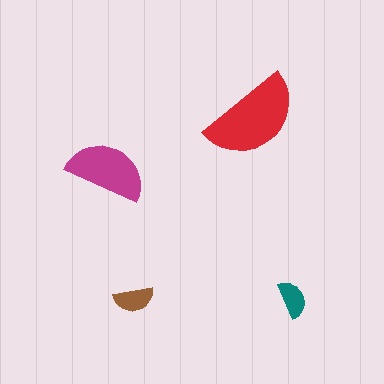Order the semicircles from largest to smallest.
the red one, the magenta one, the brown one, the teal one.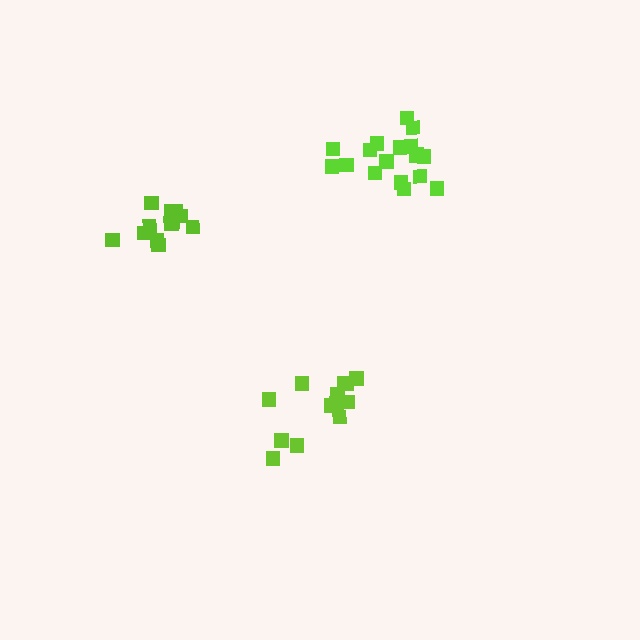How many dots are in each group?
Group 1: 13 dots, Group 2: 17 dots, Group 3: 13 dots (43 total).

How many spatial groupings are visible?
There are 3 spatial groupings.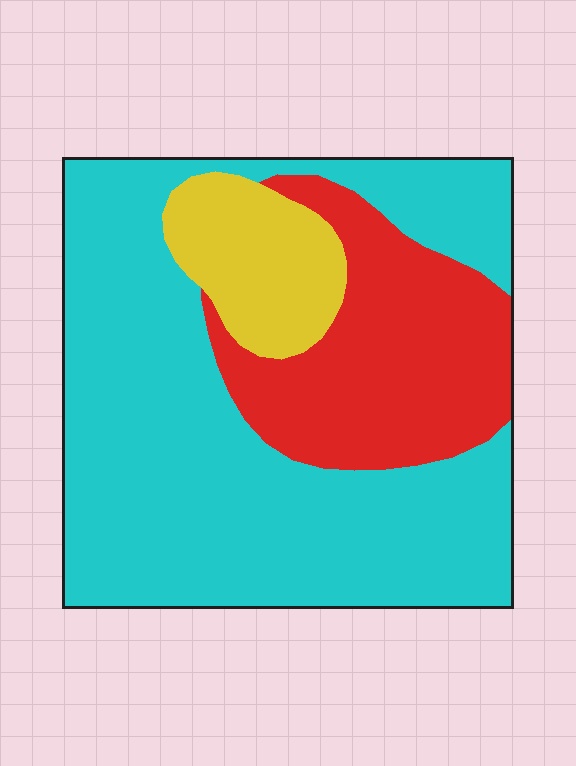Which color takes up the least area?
Yellow, at roughly 10%.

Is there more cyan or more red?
Cyan.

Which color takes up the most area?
Cyan, at roughly 65%.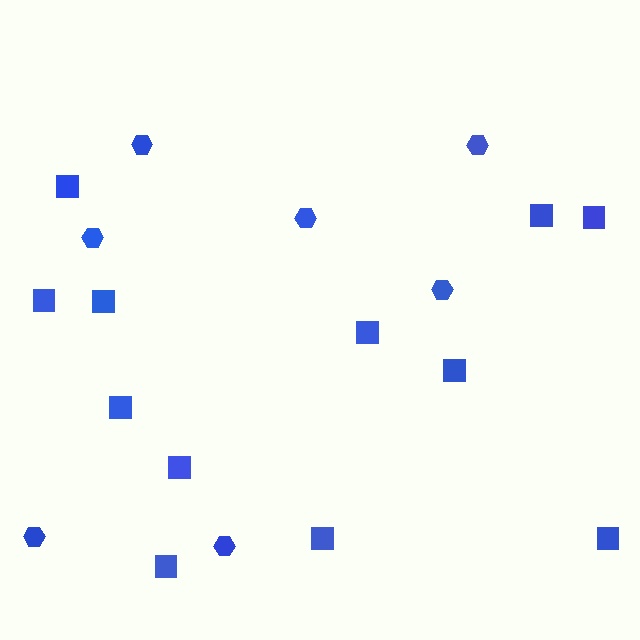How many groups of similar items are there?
There are 2 groups: one group of squares (12) and one group of hexagons (7).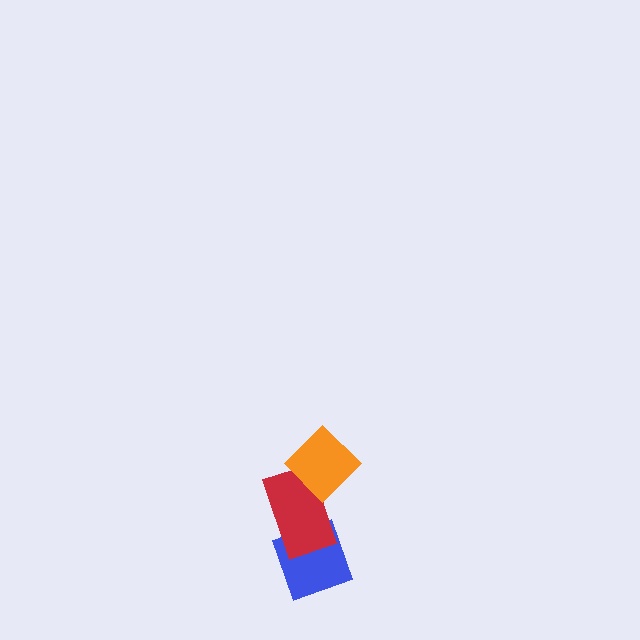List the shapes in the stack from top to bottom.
From top to bottom: the orange diamond, the red rectangle, the blue diamond.